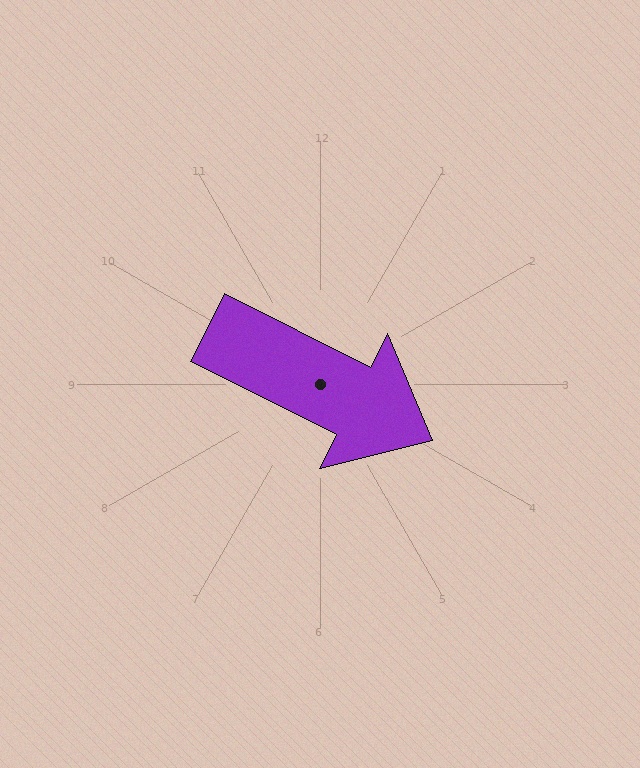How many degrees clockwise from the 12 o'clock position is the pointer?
Approximately 117 degrees.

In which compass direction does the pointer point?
Southeast.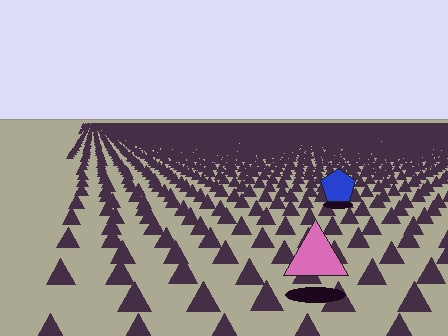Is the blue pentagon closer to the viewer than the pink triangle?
No. The pink triangle is closer — you can tell from the texture gradient: the ground texture is coarser near it.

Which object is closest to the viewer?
The pink triangle is closest. The texture marks near it are larger and more spread out.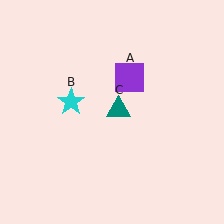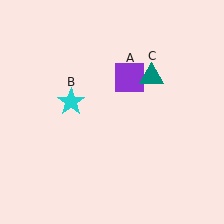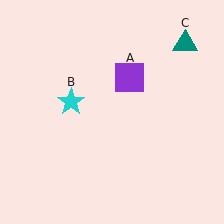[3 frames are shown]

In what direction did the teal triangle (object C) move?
The teal triangle (object C) moved up and to the right.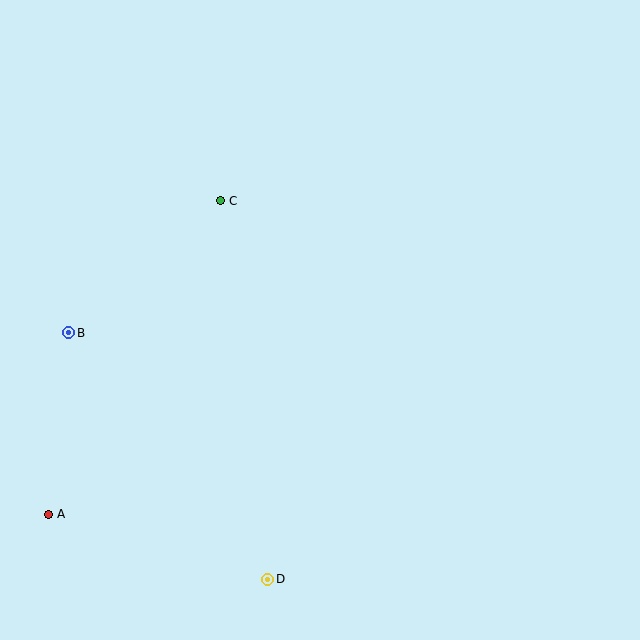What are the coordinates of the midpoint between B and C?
The midpoint between B and C is at (145, 267).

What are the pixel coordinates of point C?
Point C is at (221, 201).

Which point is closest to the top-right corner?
Point C is closest to the top-right corner.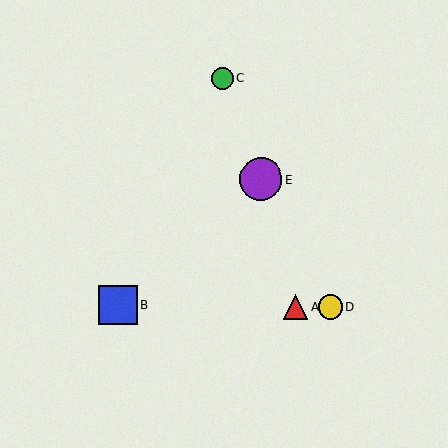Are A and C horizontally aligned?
No, A is at y≈307 and C is at y≈78.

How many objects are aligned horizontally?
3 objects (A, B, D) are aligned horizontally.